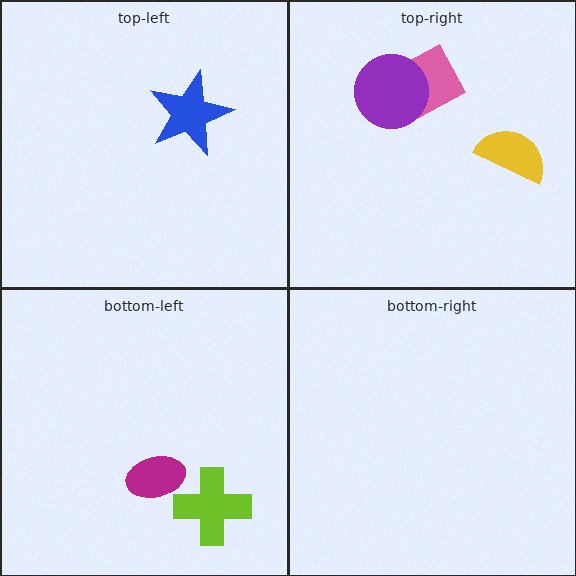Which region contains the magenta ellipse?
The bottom-left region.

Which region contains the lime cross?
The bottom-left region.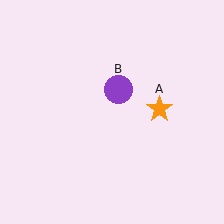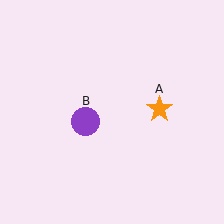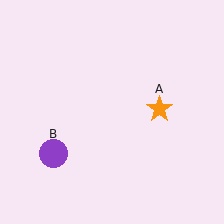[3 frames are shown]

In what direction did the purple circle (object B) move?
The purple circle (object B) moved down and to the left.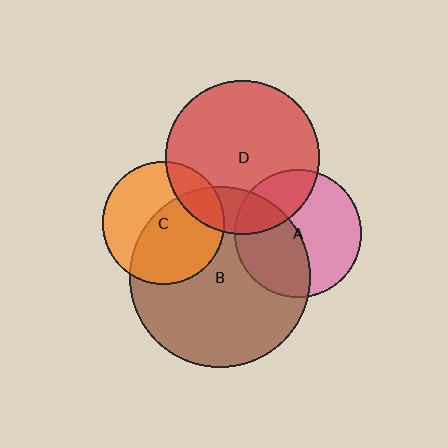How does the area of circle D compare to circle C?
Approximately 1.6 times.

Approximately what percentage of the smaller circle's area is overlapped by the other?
Approximately 20%.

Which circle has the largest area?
Circle B (brown).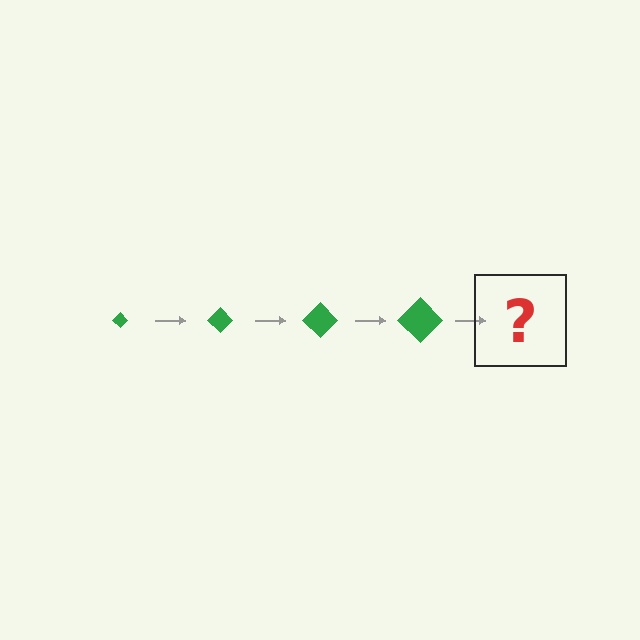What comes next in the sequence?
The next element should be a green diamond, larger than the previous one.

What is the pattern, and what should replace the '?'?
The pattern is that the diamond gets progressively larger each step. The '?' should be a green diamond, larger than the previous one.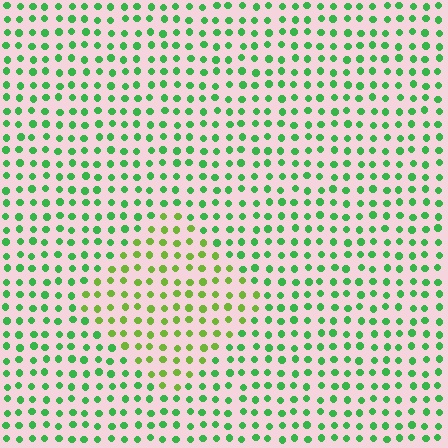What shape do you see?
I see a diamond.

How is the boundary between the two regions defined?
The boundary is defined purely by a slight shift in hue (about 36 degrees). Spacing, size, and orientation are identical on both sides.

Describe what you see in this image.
The image is filled with small green elements in a uniform arrangement. A diamond-shaped region is visible where the elements are tinted to a slightly different hue, forming a subtle color boundary.